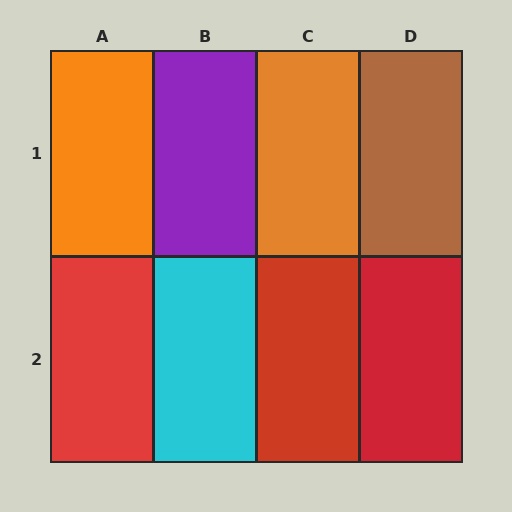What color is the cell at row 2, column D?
Red.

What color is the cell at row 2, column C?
Red.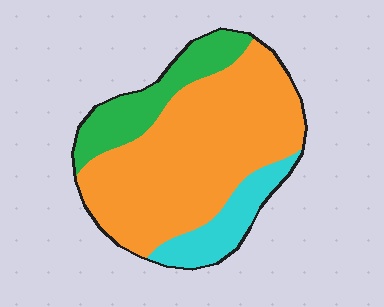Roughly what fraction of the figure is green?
Green covers 19% of the figure.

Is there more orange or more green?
Orange.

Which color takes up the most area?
Orange, at roughly 65%.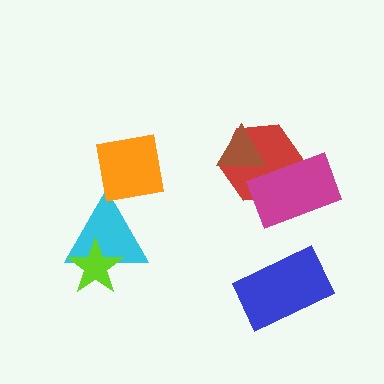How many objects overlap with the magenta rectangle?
1 object overlaps with the magenta rectangle.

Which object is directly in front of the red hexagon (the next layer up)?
The brown triangle is directly in front of the red hexagon.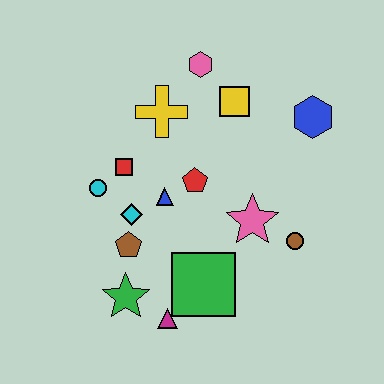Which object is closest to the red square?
The cyan circle is closest to the red square.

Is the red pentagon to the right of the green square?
No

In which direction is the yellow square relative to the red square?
The yellow square is to the right of the red square.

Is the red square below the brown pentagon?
No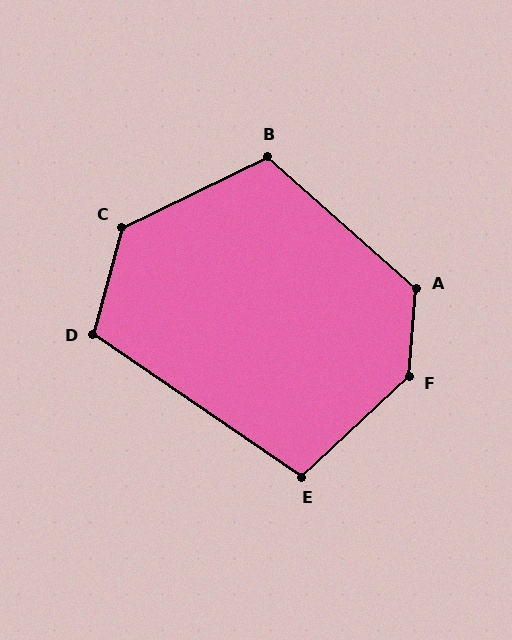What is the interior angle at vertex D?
Approximately 110 degrees (obtuse).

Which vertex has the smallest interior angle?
E, at approximately 103 degrees.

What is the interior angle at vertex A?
Approximately 127 degrees (obtuse).